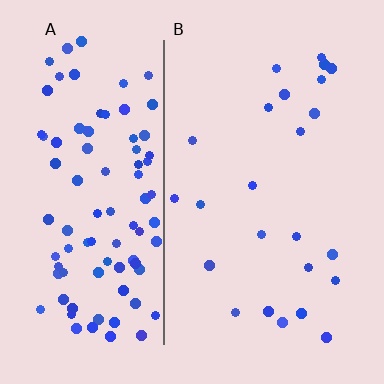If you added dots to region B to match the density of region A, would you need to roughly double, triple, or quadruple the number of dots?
Approximately quadruple.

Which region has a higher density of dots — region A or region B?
A (the left).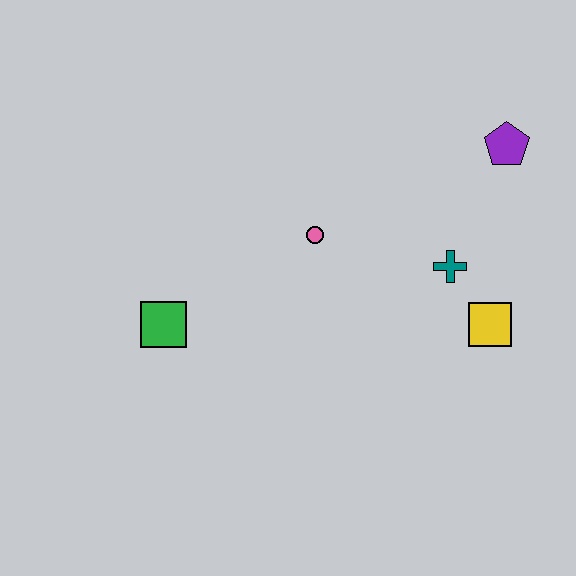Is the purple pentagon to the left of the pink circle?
No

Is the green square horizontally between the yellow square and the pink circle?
No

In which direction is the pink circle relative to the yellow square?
The pink circle is to the left of the yellow square.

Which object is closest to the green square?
The pink circle is closest to the green square.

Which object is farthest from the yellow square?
The green square is farthest from the yellow square.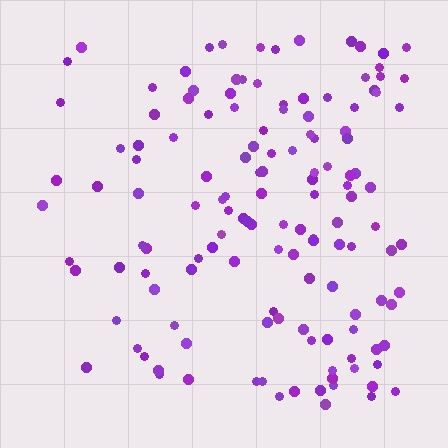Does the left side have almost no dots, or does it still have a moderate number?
Still a moderate number, just noticeably fewer than the right.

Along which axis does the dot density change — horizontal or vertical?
Horizontal.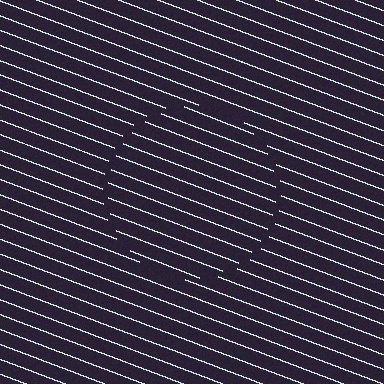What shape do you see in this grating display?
An illusory circle. The interior of the shape contains the same grating, shifted by half a period — the contour is defined by the phase discontinuity where line-ends from the inner and outer gratings abut.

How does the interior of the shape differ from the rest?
The interior of the shape contains the same grating, shifted by half a period — the contour is defined by the phase discontinuity where line-ends from the inner and outer gratings abut.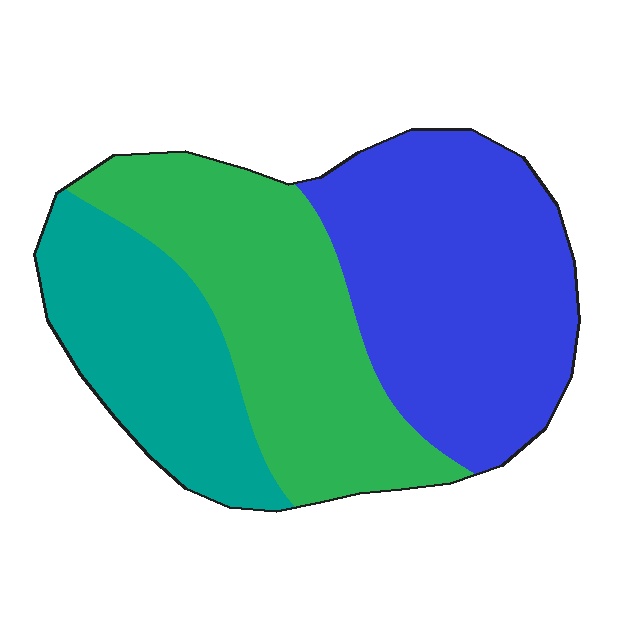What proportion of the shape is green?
Green takes up about one third (1/3) of the shape.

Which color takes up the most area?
Blue, at roughly 40%.